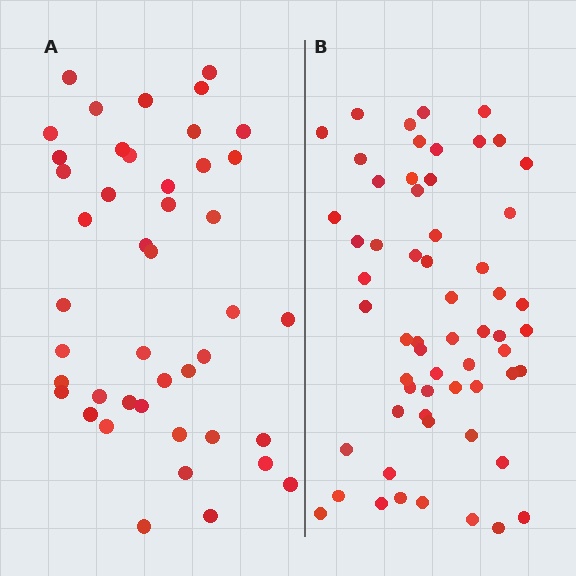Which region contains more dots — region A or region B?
Region B (the right region) has more dots.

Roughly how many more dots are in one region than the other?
Region B has approximately 15 more dots than region A.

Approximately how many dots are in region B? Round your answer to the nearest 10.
About 60 dots.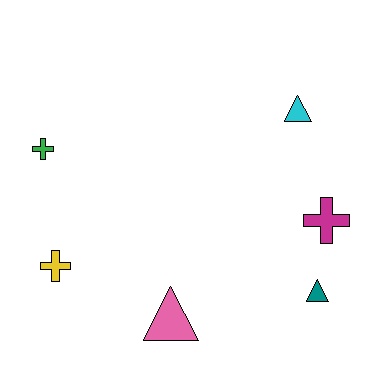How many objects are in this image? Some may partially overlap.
There are 6 objects.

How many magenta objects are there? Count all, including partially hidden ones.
There is 1 magenta object.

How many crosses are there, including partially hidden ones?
There are 3 crosses.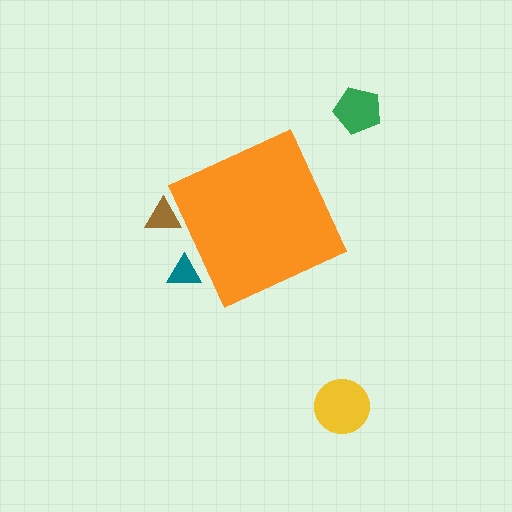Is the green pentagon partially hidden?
No, the green pentagon is fully visible.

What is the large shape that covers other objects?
An orange diamond.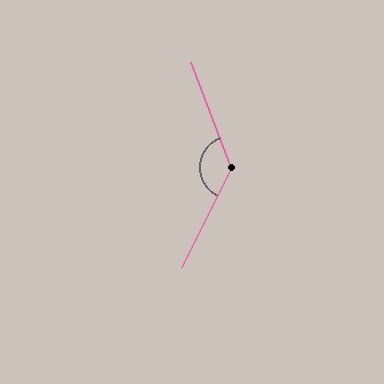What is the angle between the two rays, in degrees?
Approximately 132 degrees.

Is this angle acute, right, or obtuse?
It is obtuse.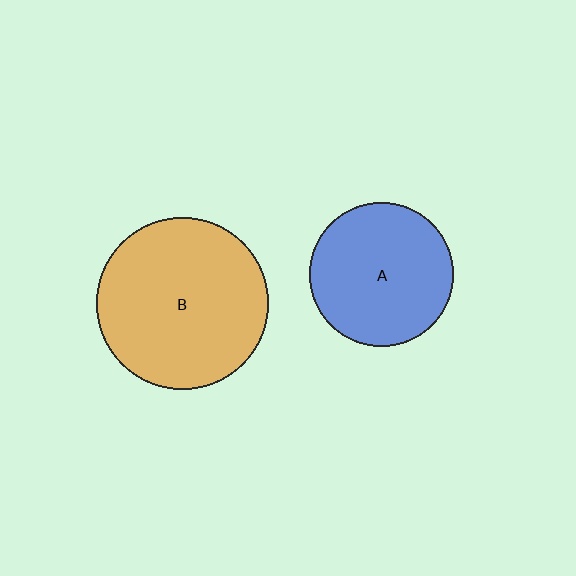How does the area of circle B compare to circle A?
Approximately 1.4 times.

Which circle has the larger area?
Circle B (orange).